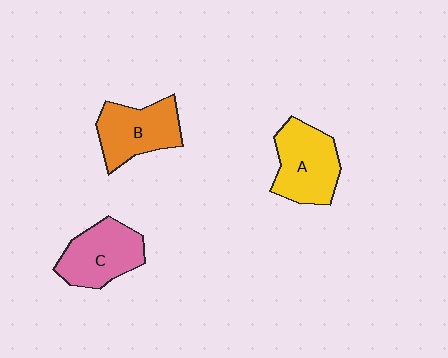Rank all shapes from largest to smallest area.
From largest to smallest: A (yellow), C (pink), B (orange).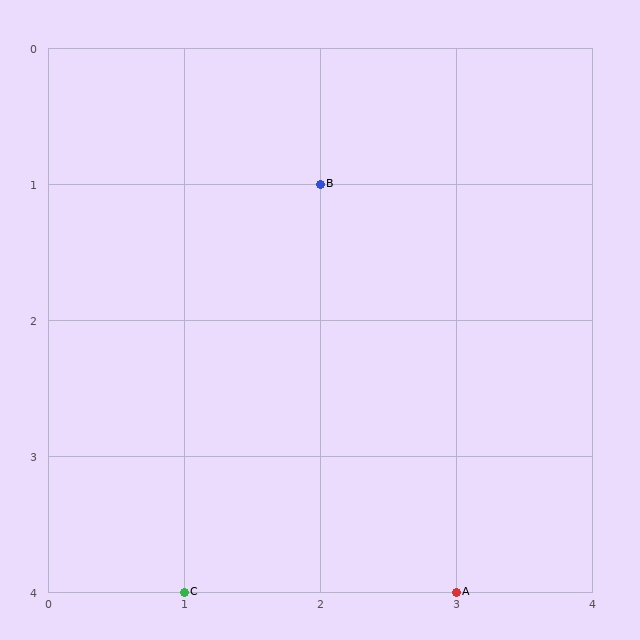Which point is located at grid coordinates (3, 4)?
Point A is at (3, 4).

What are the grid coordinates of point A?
Point A is at grid coordinates (3, 4).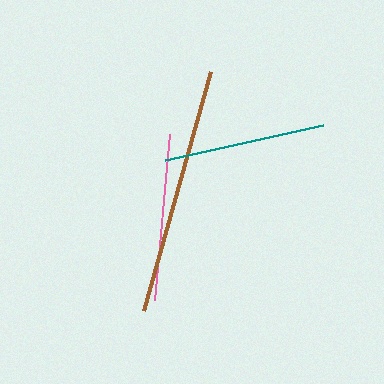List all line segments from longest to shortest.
From longest to shortest: brown, pink, teal.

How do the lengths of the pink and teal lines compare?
The pink and teal lines are approximately the same length.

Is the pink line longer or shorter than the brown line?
The brown line is longer than the pink line.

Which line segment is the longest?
The brown line is the longest at approximately 248 pixels.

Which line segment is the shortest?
The teal line is the shortest at approximately 162 pixels.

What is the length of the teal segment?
The teal segment is approximately 162 pixels long.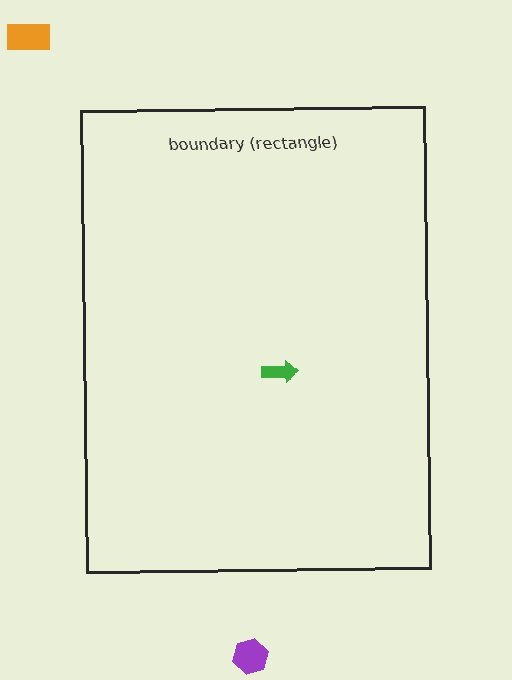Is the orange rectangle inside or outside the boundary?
Outside.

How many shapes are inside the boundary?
1 inside, 2 outside.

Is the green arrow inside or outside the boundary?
Inside.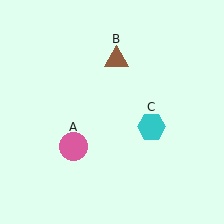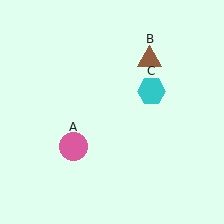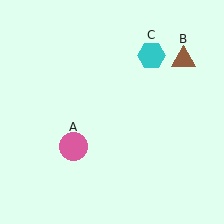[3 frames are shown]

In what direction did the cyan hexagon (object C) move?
The cyan hexagon (object C) moved up.